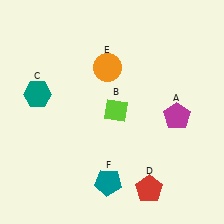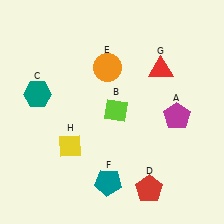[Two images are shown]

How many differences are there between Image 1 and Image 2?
There are 2 differences between the two images.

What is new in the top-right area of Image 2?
A red triangle (G) was added in the top-right area of Image 2.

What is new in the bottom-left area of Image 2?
A yellow diamond (H) was added in the bottom-left area of Image 2.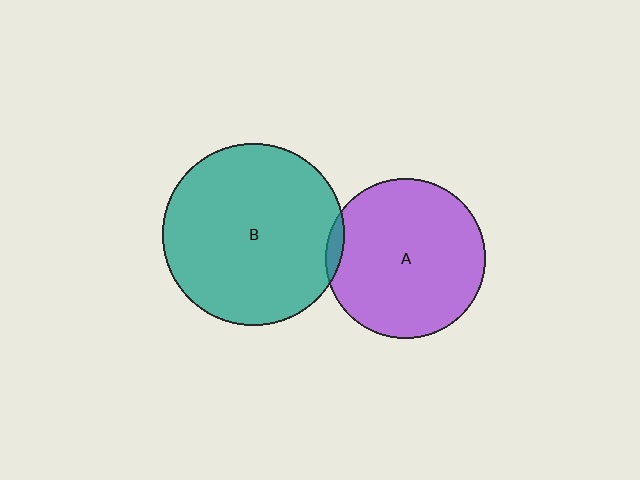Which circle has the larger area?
Circle B (teal).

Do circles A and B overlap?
Yes.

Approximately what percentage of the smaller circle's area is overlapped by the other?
Approximately 5%.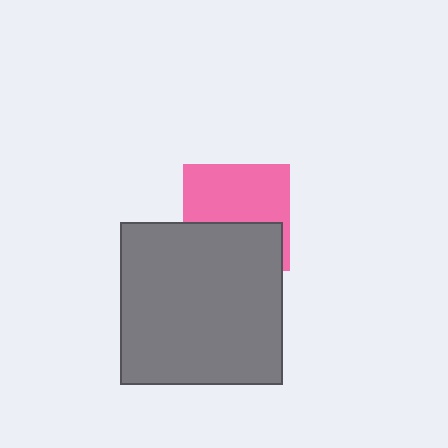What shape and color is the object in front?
The object in front is a gray square.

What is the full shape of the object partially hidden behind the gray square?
The partially hidden object is a pink square.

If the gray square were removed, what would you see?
You would see the complete pink square.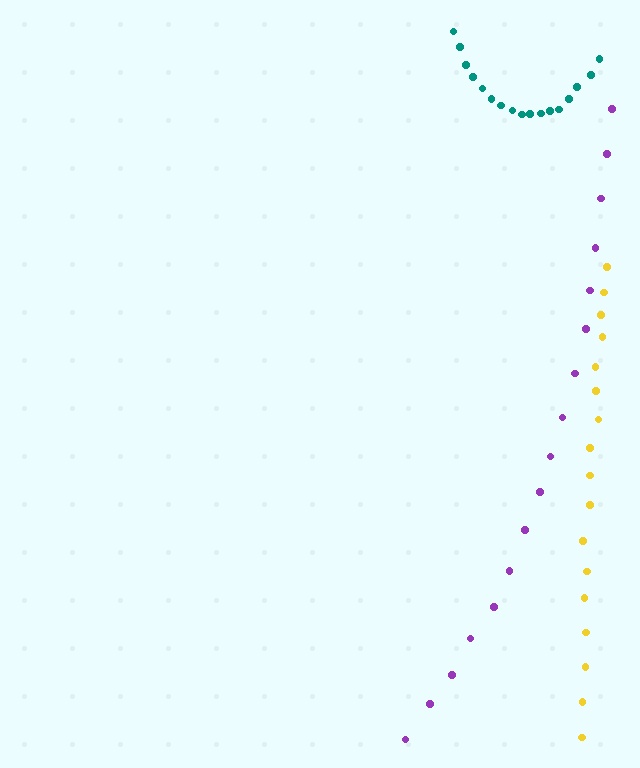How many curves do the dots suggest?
There are 3 distinct paths.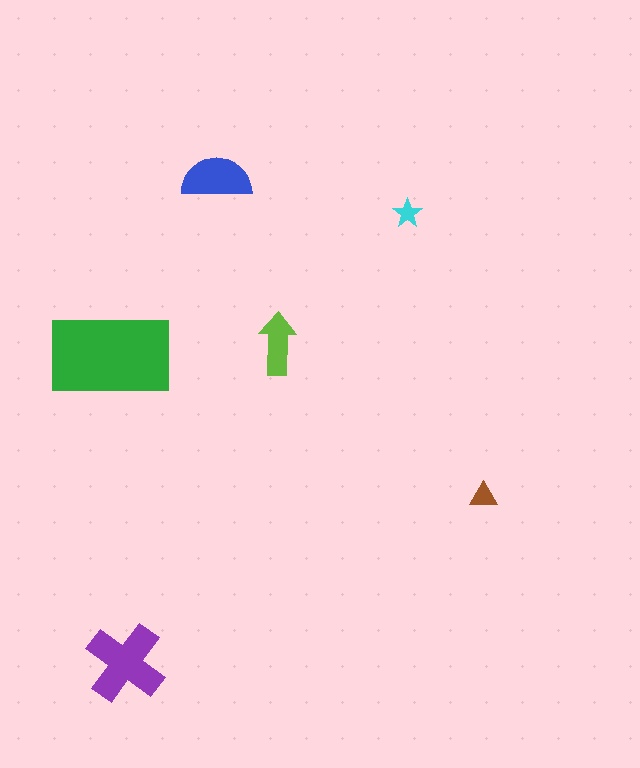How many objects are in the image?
There are 6 objects in the image.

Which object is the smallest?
The cyan star.